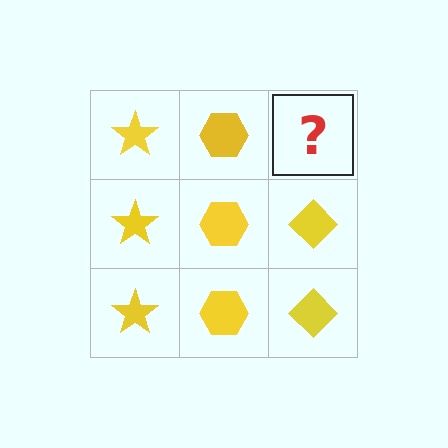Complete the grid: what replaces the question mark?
The question mark should be replaced with a yellow diamond.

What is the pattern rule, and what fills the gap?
The rule is that each column has a consistent shape. The gap should be filled with a yellow diamond.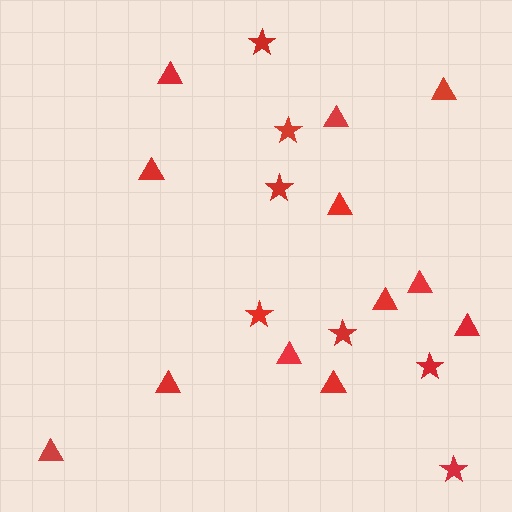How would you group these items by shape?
There are 2 groups: one group of stars (7) and one group of triangles (12).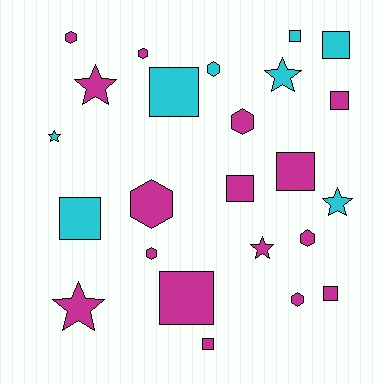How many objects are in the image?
There are 24 objects.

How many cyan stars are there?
There are 3 cyan stars.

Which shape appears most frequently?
Square, with 10 objects.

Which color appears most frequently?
Magenta, with 16 objects.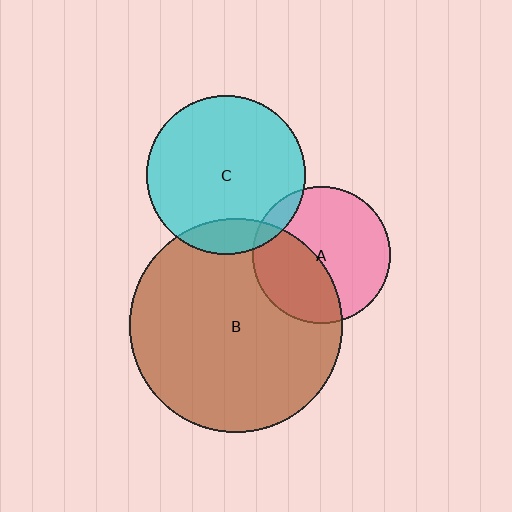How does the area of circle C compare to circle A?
Approximately 1.3 times.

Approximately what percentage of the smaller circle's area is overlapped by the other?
Approximately 15%.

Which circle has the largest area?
Circle B (brown).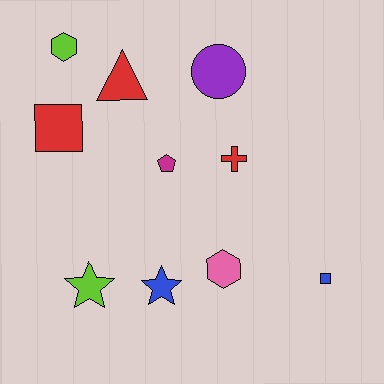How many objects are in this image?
There are 10 objects.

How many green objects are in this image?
There are no green objects.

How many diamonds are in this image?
There are no diamonds.